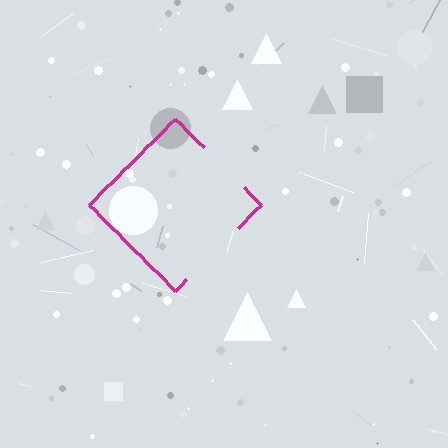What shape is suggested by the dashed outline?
The dashed outline suggests a diamond.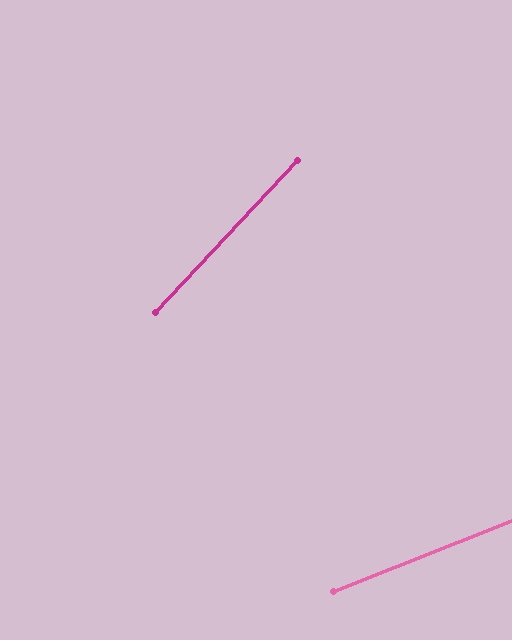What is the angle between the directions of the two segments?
Approximately 25 degrees.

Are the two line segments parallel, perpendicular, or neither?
Neither parallel nor perpendicular — they differ by about 25°.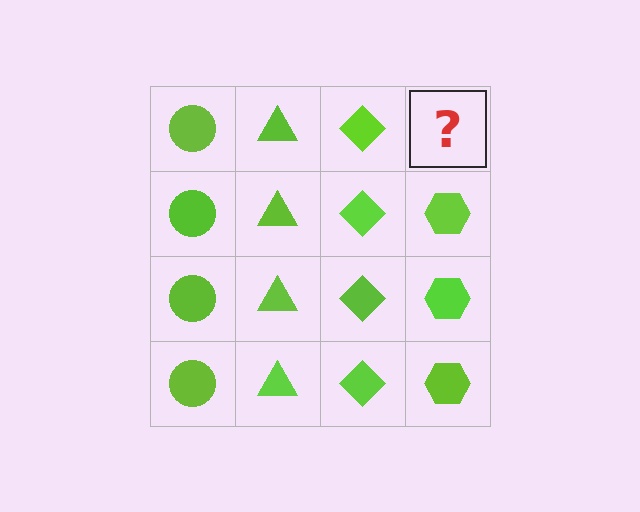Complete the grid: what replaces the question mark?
The question mark should be replaced with a lime hexagon.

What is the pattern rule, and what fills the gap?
The rule is that each column has a consistent shape. The gap should be filled with a lime hexagon.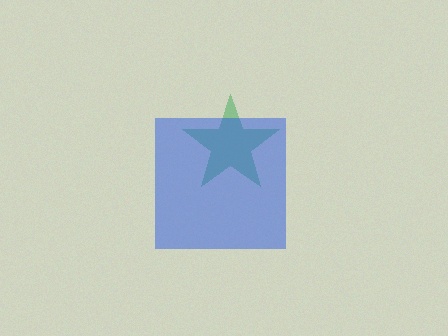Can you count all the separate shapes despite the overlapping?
Yes, there are 2 separate shapes.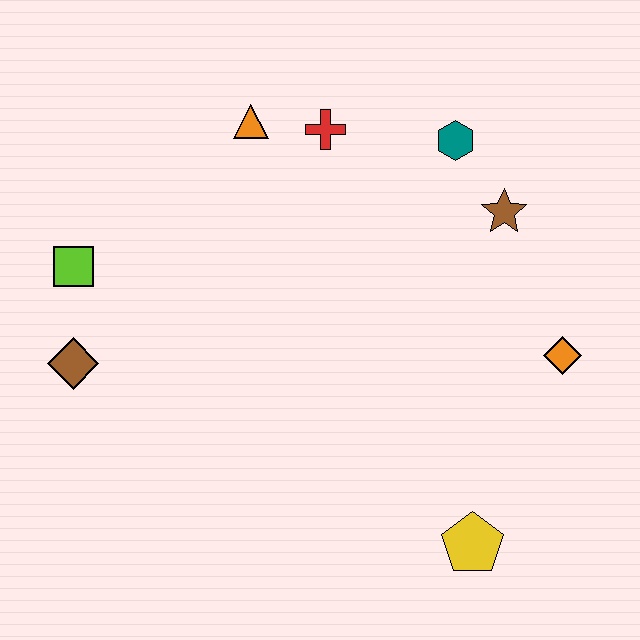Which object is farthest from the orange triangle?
The yellow pentagon is farthest from the orange triangle.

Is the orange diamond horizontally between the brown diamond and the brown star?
No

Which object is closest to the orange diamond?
The brown star is closest to the orange diamond.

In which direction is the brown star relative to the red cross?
The brown star is to the right of the red cross.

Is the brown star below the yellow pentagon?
No